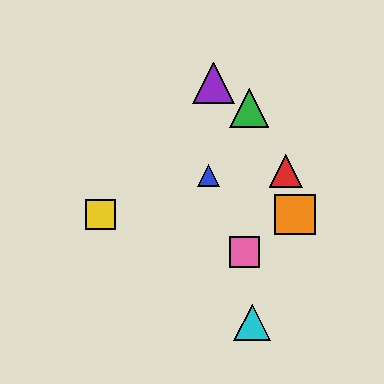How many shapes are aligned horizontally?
2 shapes (the yellow square, the orange square) are aligned horizontally.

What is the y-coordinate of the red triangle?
The red triangle is at y≈171.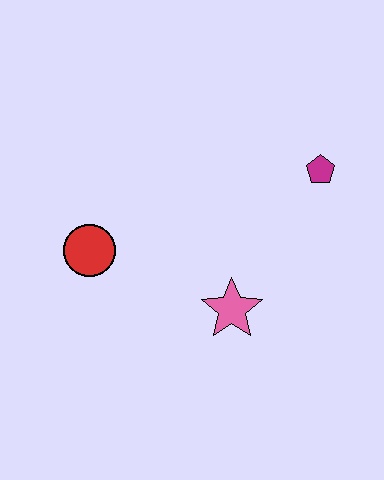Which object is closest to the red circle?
The pink star is closest to the red circle.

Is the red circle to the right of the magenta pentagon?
No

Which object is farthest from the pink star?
The magenta pentagon is farthest from the pink star.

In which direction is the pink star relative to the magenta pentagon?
The pink star is below the magenta pentagon.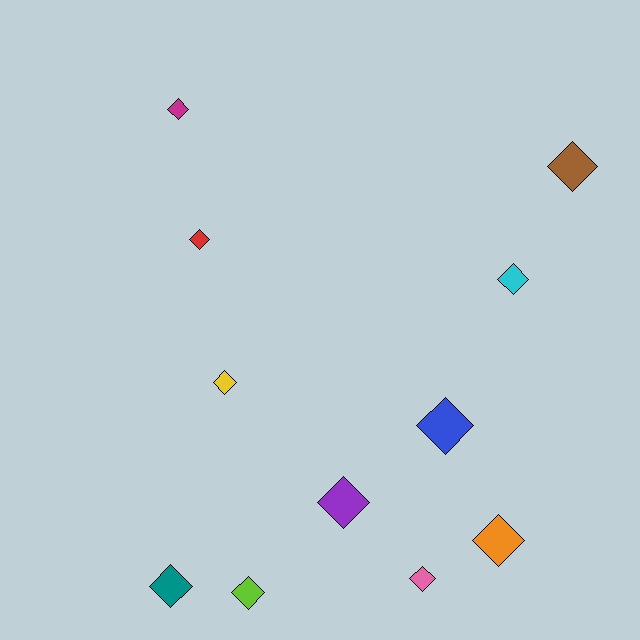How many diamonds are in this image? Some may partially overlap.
There are 11 diamonds.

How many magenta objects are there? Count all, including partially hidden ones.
There is 1 magenta object.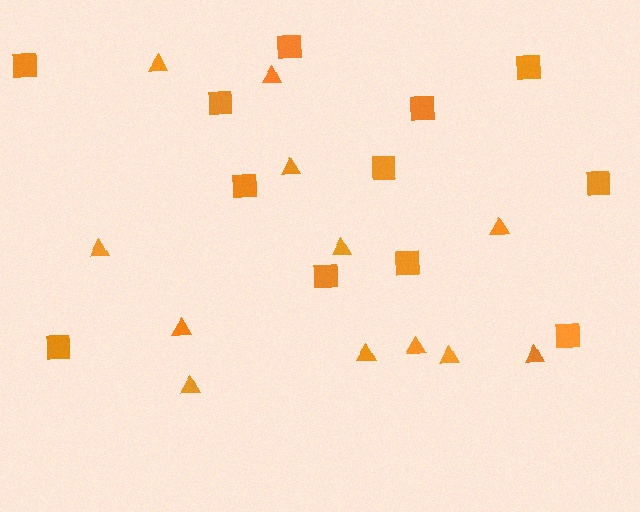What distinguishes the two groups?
There are 2 groups: one group of triangles (12) and one group of squares (12).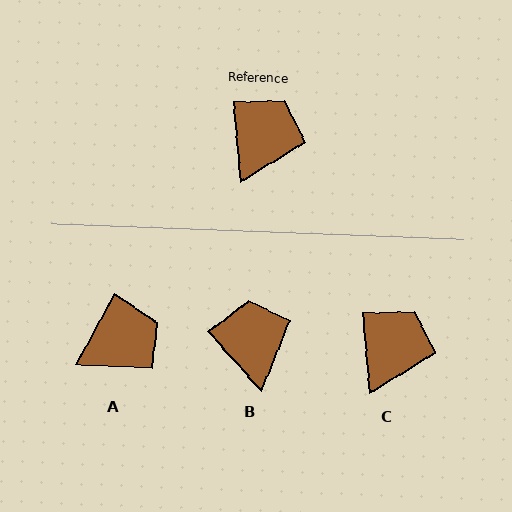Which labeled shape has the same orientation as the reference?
C.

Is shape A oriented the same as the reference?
No, it is off by about 35 degrees.